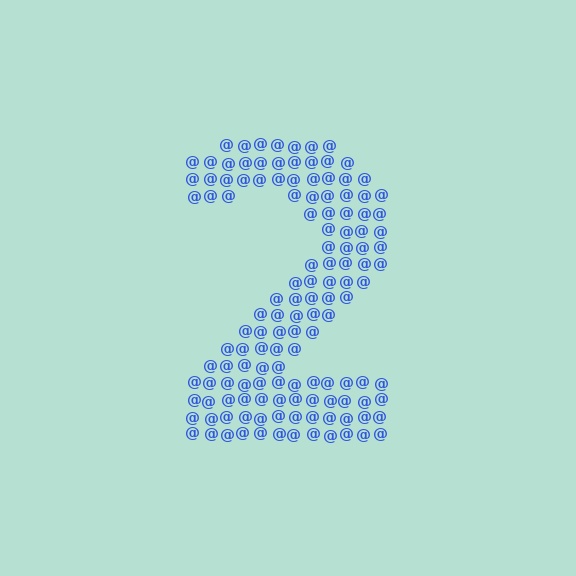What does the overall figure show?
The overall figure shows the digit 2.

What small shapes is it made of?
It is made of small at signs.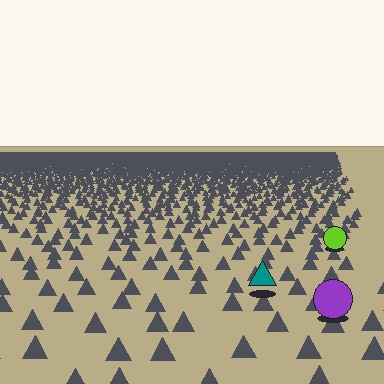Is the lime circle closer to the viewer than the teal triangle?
No. The teal triangle is closer — you can tell from the texture gradient: the ground texture is coarser near it.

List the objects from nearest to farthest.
From nearest to farthest: the purple circle, the teal triangle, the lime circle.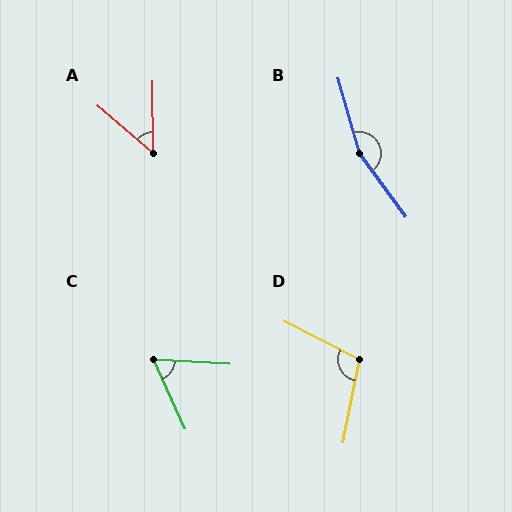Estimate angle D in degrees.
Approximately 106 degrees.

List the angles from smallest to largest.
A (49°), C (62°), D (106°), B (159°).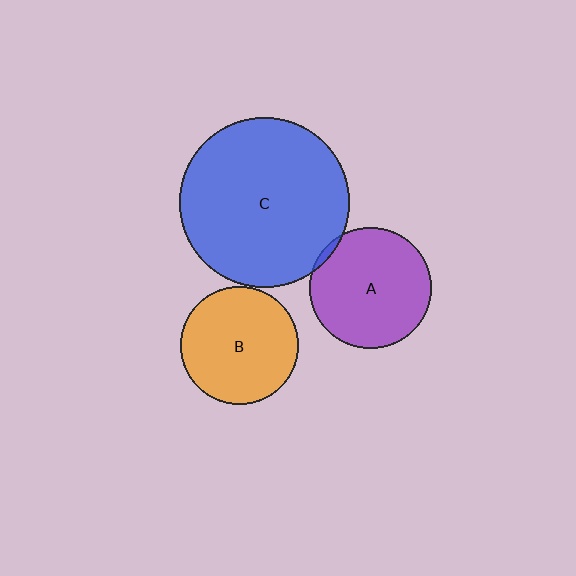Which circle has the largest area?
Circle C (blue).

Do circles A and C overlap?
Yes.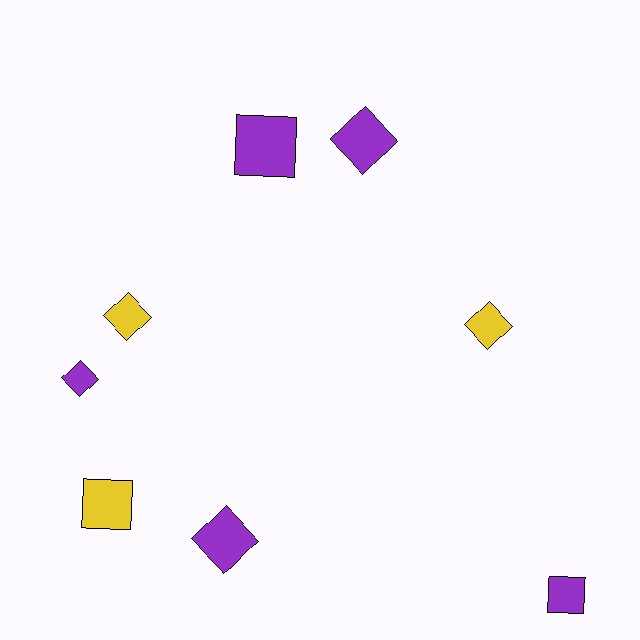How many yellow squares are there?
There is 1 yellow square.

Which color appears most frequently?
Purple, with 5 objects.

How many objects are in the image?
There are 8 objects.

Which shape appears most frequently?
Diamond, with 5 objects.